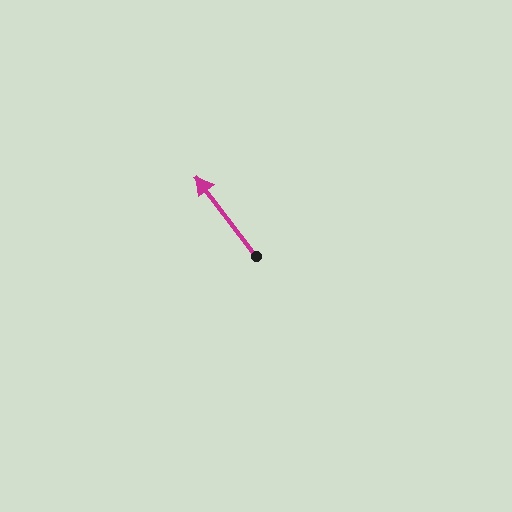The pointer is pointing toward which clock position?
Roughly 11 o'clock.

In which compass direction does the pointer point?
Northwest.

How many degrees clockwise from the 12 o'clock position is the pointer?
Approximately 323 degrees.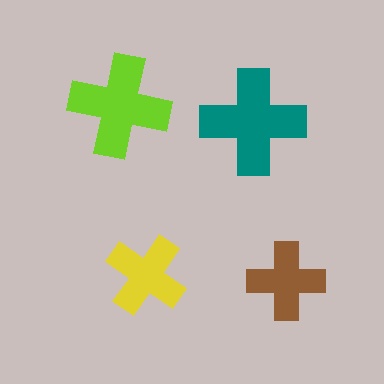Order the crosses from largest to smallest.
the teal one, the lime one, the yellow one, the brown one.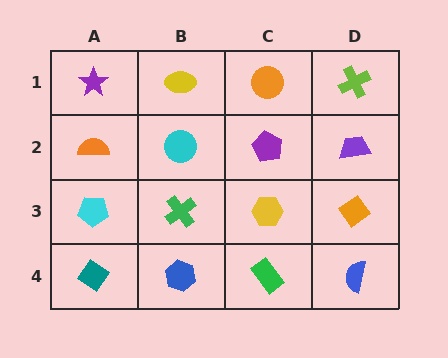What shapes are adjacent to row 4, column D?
An orange diamond (row 3, column D), a green rectangle (row 4, column C).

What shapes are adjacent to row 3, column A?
An orange semicircle (row 2, column A), a teal diamond (row 4, column A), a green cross (row 3, column B).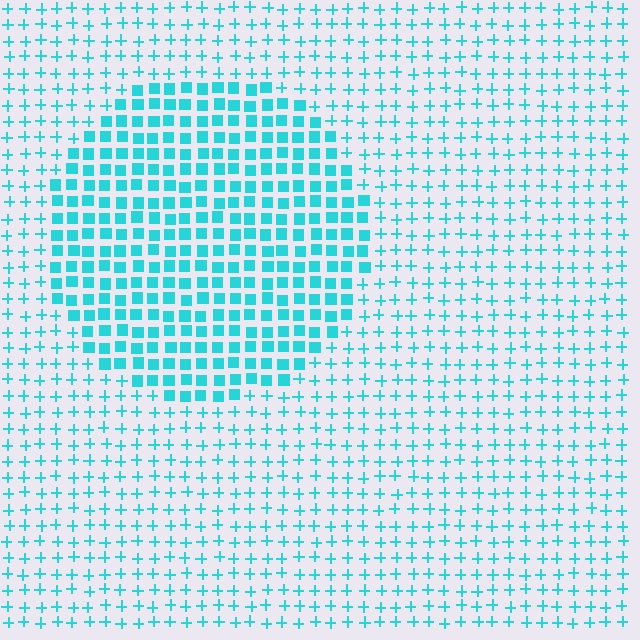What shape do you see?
I see a circle.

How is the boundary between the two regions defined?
The boundary is defined by a change in element shape: squares inside vs. plus signs outside. All elements share the same color and spacing.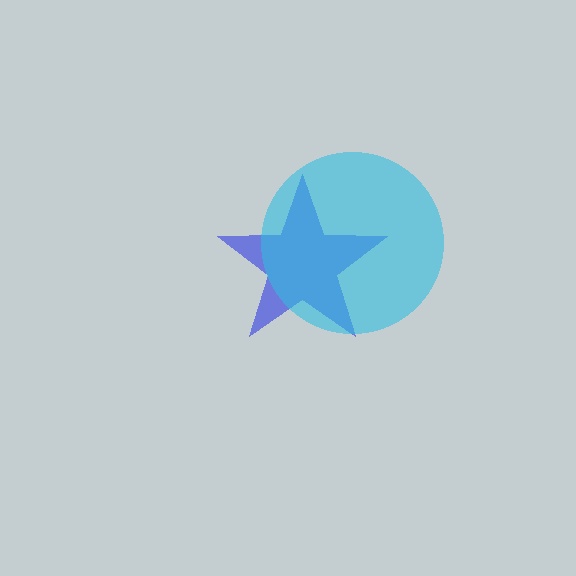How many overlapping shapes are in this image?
There are 2 overlapping shapes in the image.